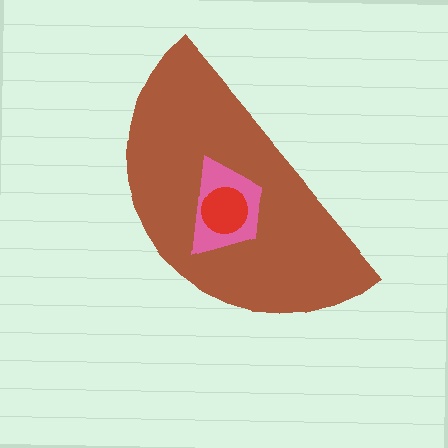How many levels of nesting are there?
3.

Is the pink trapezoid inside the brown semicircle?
Yes.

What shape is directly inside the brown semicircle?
The pink trapezoid.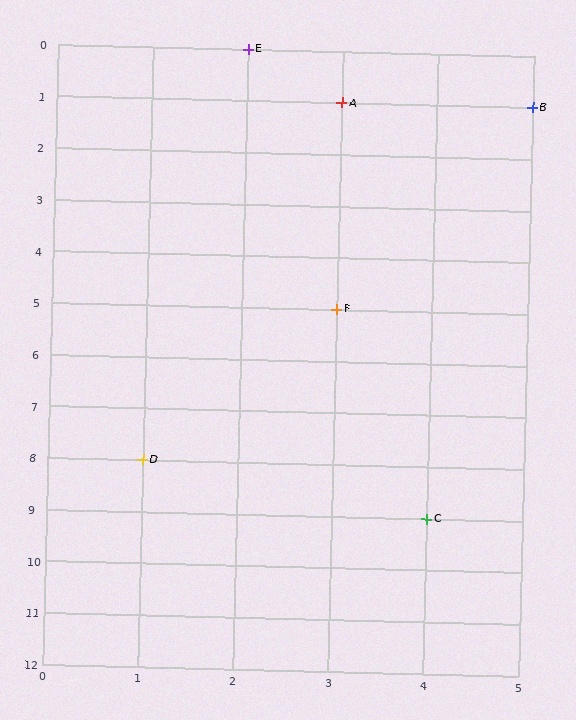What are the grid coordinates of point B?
Point B is at grid coordinates (5, 1).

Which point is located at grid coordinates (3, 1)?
Point A is at (3, 1).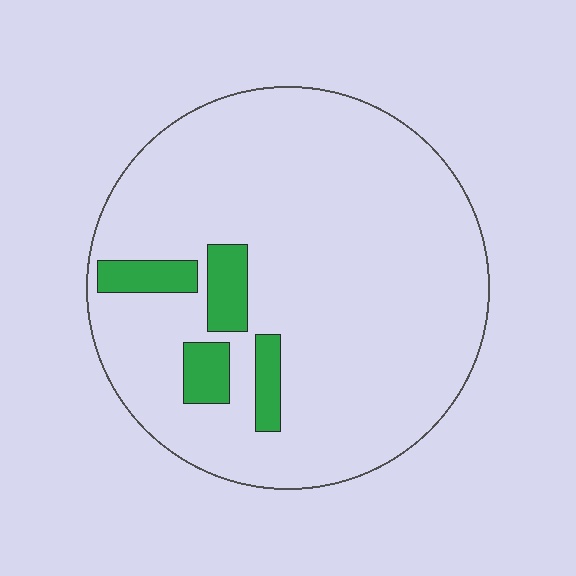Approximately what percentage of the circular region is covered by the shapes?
Approximately 10%.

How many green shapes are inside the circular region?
4.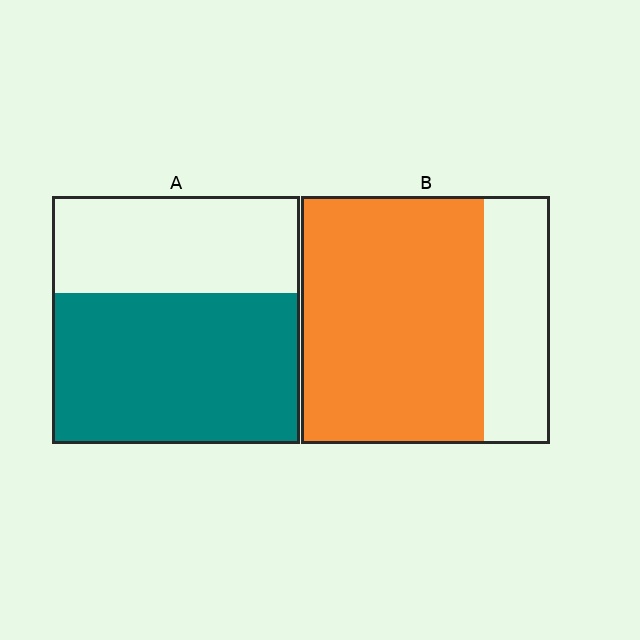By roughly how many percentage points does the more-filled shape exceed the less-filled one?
By roughly 15 percentage points (B over A).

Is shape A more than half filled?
Yes.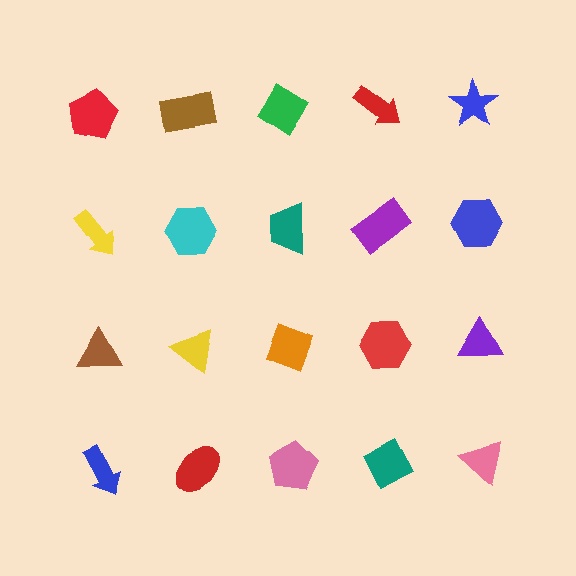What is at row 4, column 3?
A pink pentagon.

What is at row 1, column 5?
A blue star.